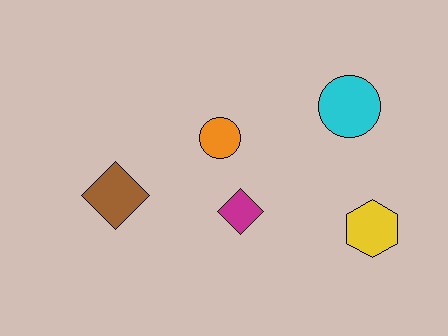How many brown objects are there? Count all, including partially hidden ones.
There is 1 brown object.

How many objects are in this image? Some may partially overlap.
There are 5 objects.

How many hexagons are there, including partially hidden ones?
There is 1 hexagon.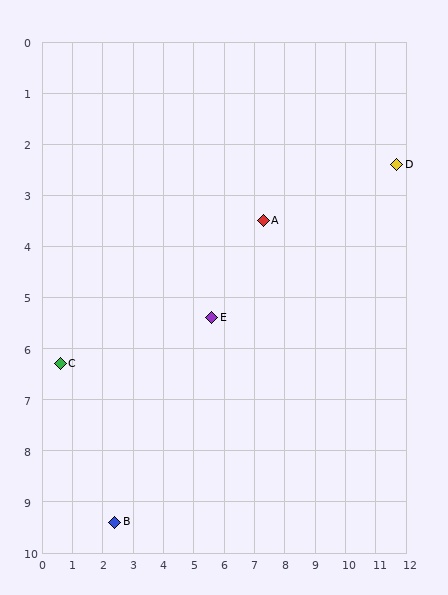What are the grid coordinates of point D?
Point D is at approximately (11.7, 2.4).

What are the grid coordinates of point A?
Point A is at approximately (7.3, 3.5).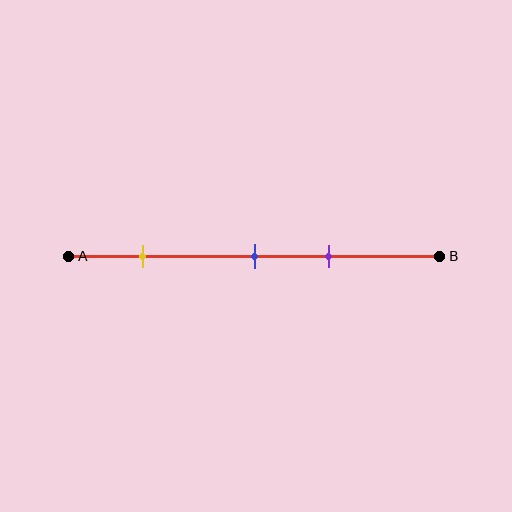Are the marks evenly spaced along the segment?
No, the marks are not evenly spaced.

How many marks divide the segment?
There are 3 marks dividing the segment.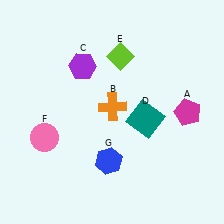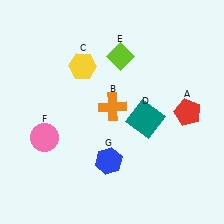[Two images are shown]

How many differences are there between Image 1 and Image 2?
There are 2 differences between the two images.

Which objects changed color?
A changed from magenta to red. C changed from purple to yellow.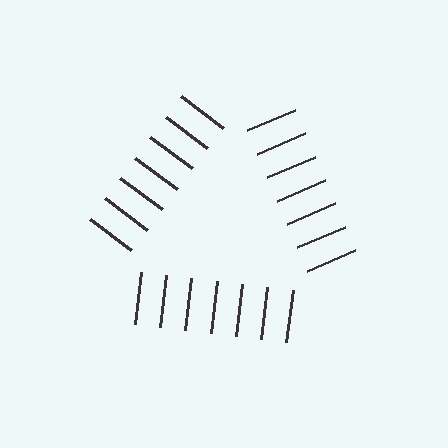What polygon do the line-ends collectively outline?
An illusory triangle — the line segments terminate on its edges but no continuous stroke is drawn.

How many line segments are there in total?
21 — 7 along each of the 3 edges.